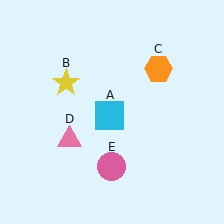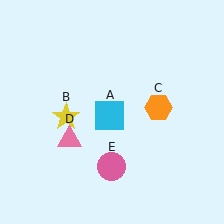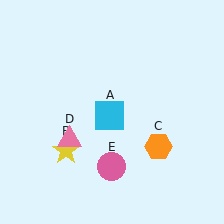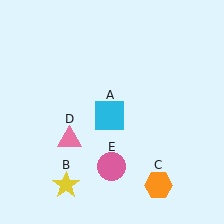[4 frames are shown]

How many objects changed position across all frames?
2 objects changed position: yellow star (object B), orange hexagon (object C).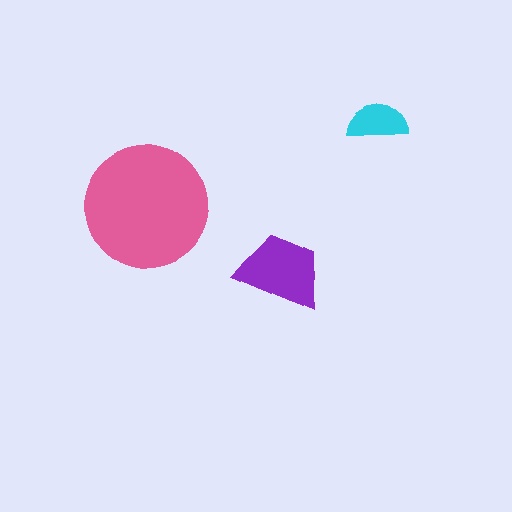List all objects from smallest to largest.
The cyan semicircle, the purple trapezoid, the pink circle.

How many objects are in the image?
There are 3 objects in the image.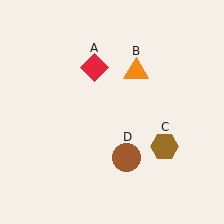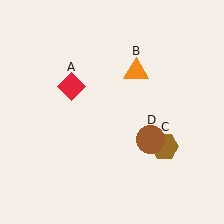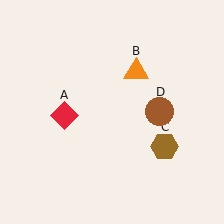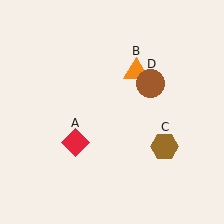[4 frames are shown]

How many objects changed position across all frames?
2 objects changed position: red diamond (object A), brown circle (object D).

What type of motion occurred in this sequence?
The red diamond (object A), brown circle (object D) rotated counterclockwise around the center of the scene.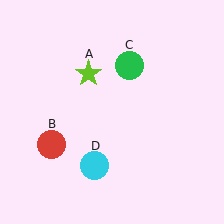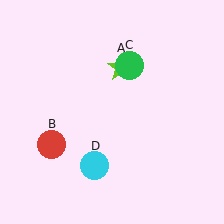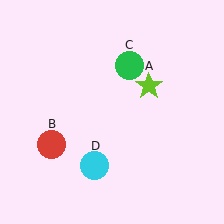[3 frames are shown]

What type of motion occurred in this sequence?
The lime star (object A) rotated clockwise around the center of the scene.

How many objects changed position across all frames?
1 object changed position: lime star (object A).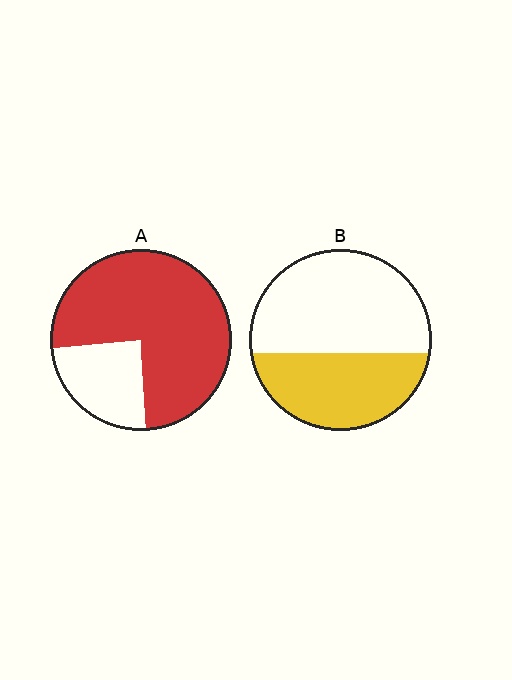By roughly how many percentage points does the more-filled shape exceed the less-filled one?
By roughly 35 percentage points (A over B).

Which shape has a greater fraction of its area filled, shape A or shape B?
Shape A.